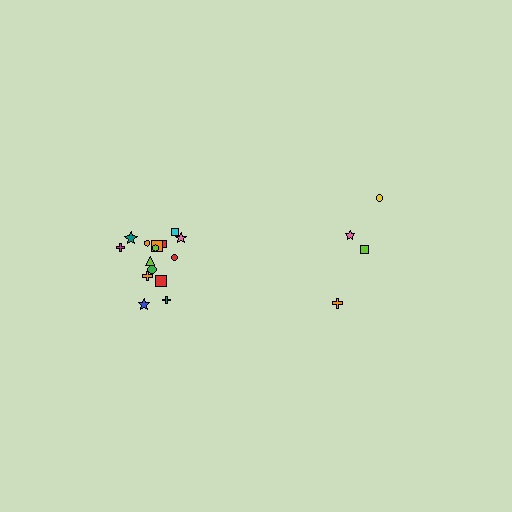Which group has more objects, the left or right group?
The left group.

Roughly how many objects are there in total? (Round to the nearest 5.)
Roughly 20 objects in total.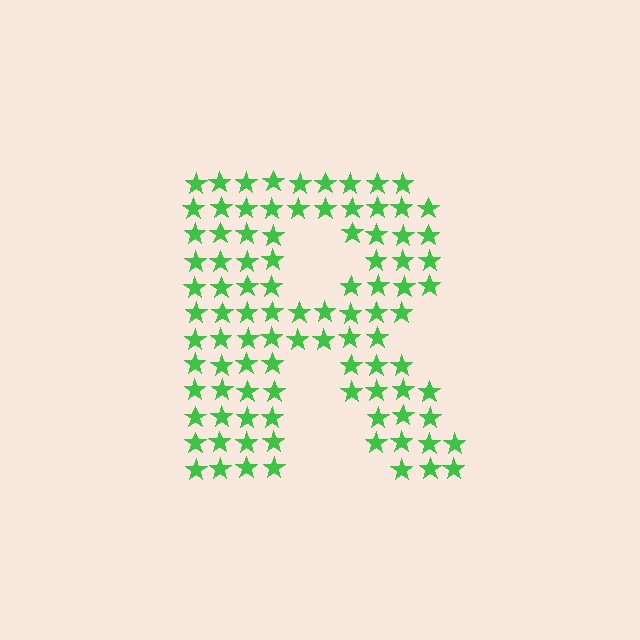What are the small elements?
The small elements are stars.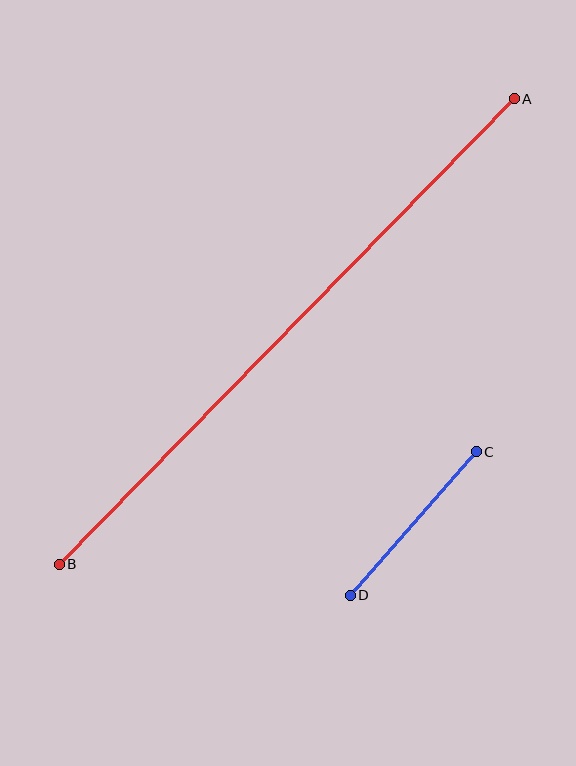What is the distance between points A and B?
The distance is approximately 651 pixels.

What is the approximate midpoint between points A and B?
The midpoint is at approximately (287, 332) pixels.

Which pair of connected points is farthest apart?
Points A and B are farthest apart.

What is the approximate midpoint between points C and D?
The midpoint is at approximately (413, 524) pixels.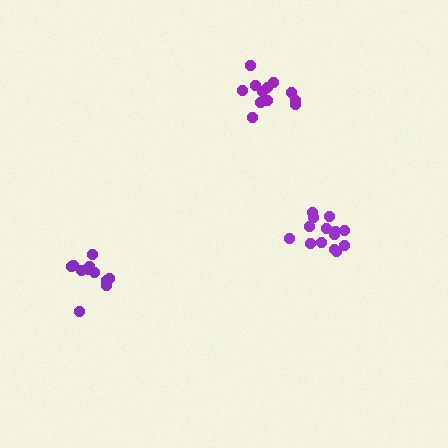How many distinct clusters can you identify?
There are 3 distinct clusters.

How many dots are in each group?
Group 1: 14 dots, Group 2: 11 dots, Group 3: 12 dots (37 total).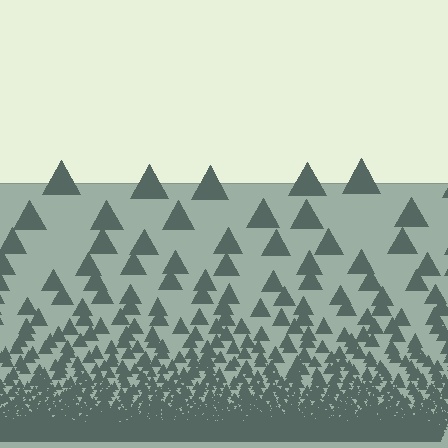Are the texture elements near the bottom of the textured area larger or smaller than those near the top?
Smaller. The gradient is inverted — elements near the bottom are smaller and denser.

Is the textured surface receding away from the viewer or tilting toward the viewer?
The surface appears to tilt toward the viewer. Texture elements get larger and sparser toward the top.